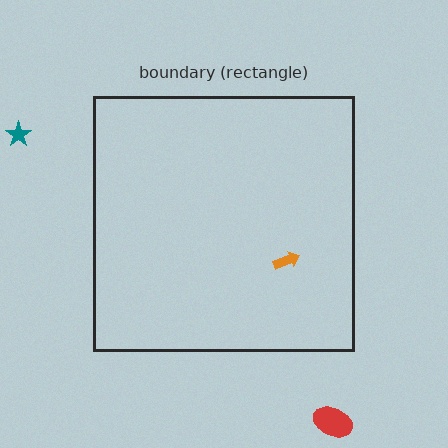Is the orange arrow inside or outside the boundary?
Inside.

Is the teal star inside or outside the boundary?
Outside.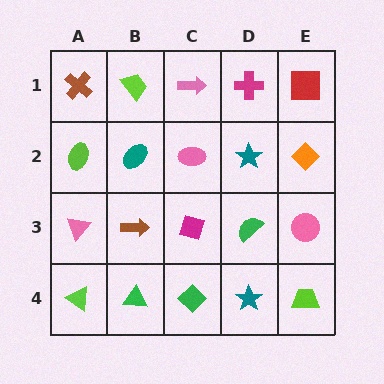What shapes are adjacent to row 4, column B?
A brown arrow (row 3, column B), a lime triangle (row 4, column A), a green diamond (row 4, column C).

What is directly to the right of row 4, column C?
A teal star.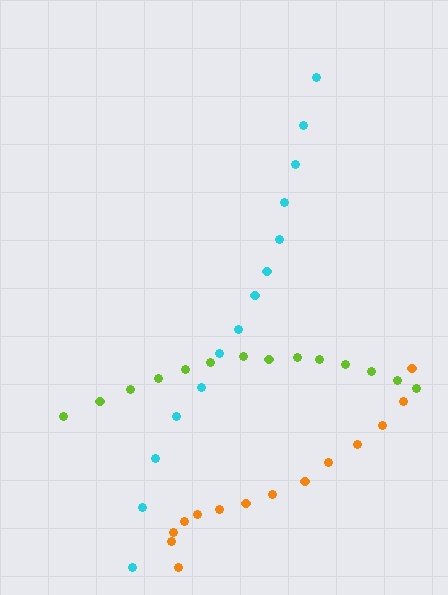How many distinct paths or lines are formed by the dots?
There are 3 distinct paths.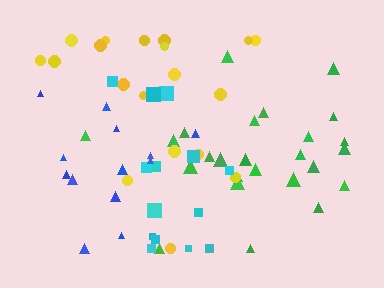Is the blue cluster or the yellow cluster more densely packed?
Blue.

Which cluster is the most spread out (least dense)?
Yellow.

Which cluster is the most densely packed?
Blue.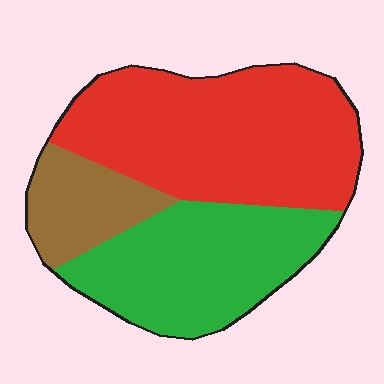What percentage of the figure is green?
Green takes up about one third (1/3) of the figure.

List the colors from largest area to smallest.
From largest to smallest: red, green, brown.